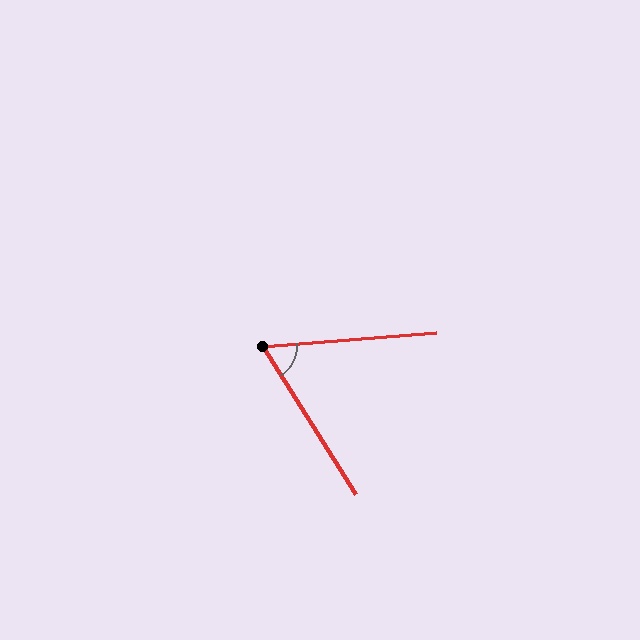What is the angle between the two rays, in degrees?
Approximately 62 degrees.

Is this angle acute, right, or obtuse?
It is acute.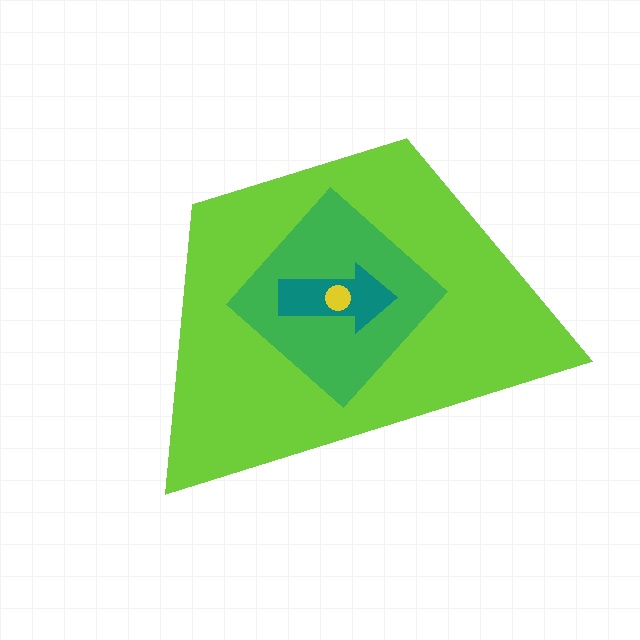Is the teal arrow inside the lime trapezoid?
Yes.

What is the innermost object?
The yellow circle.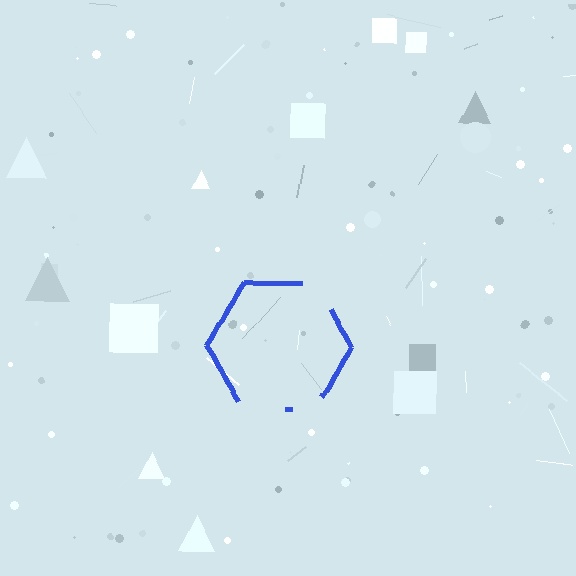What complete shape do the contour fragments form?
The contour fragments form a hexagon.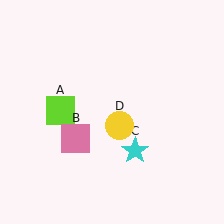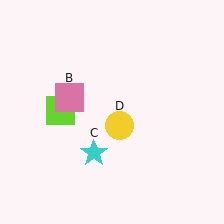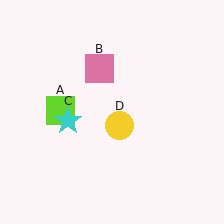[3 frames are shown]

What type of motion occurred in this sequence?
The pink square (object B), cyan star (object C) rotated clockwise around the center of the scene.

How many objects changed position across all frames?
2 objects changed position: pink square (object B), cyan star (object C).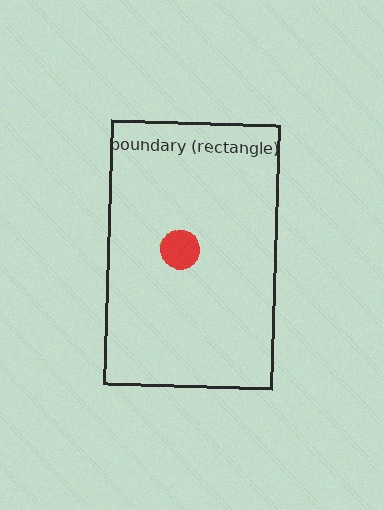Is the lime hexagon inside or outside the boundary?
Inside.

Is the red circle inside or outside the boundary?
Inside.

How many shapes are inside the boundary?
2 inside, 0 outside.